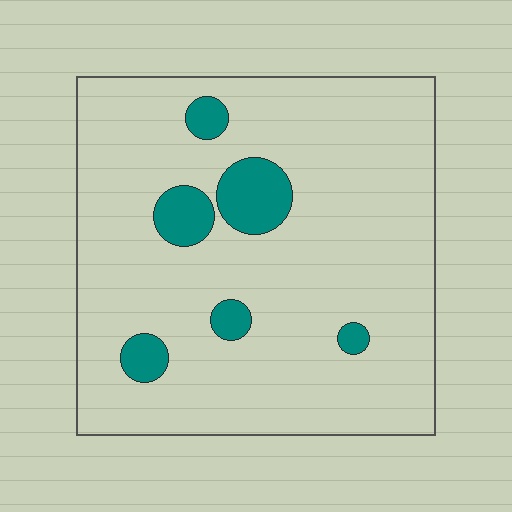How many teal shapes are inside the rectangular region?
6.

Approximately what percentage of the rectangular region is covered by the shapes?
Approximately 10%.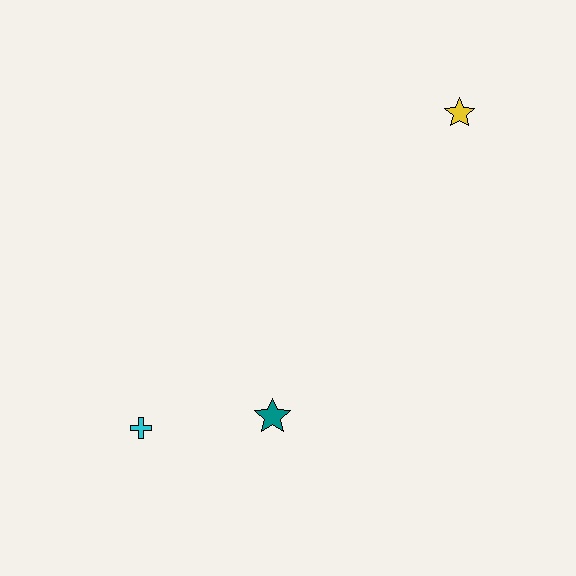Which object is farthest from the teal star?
The yellow star is farthest from the teal star.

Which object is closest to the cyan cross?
The teal star is closest to the cyan cross.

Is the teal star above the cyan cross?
Yes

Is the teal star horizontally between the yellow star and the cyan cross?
Yes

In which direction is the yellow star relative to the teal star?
The yellow star is above the teal star.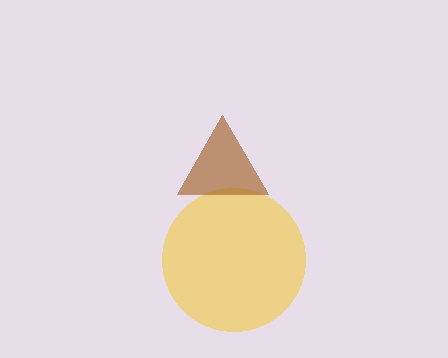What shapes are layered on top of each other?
The layered shapes are: a yellow circle, a brown triangle.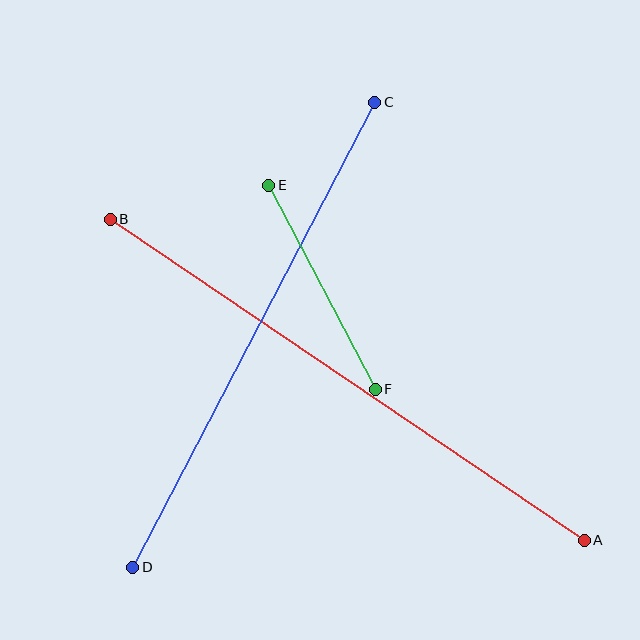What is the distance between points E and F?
The distance is approximately 230 pixels.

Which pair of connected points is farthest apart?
Points A and B are farthest apart.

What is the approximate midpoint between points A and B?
The midpoint is at approximately (347, 380) pixels.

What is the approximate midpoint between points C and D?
The midpoint is at approximately (254, 335) pixels.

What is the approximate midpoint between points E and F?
The midpoint is at approximately (322, 287) pixels.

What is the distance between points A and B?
The distance is approximately 572 pixels.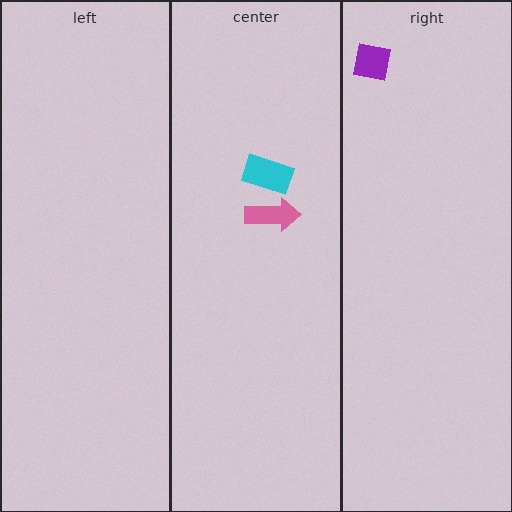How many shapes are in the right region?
1.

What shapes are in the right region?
The purple square.